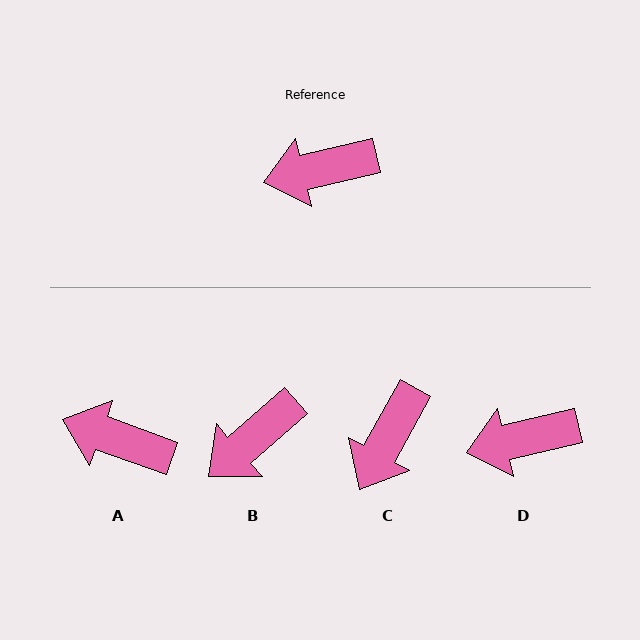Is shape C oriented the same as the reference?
No, it is off by about 48 degrees.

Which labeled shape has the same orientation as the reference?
D.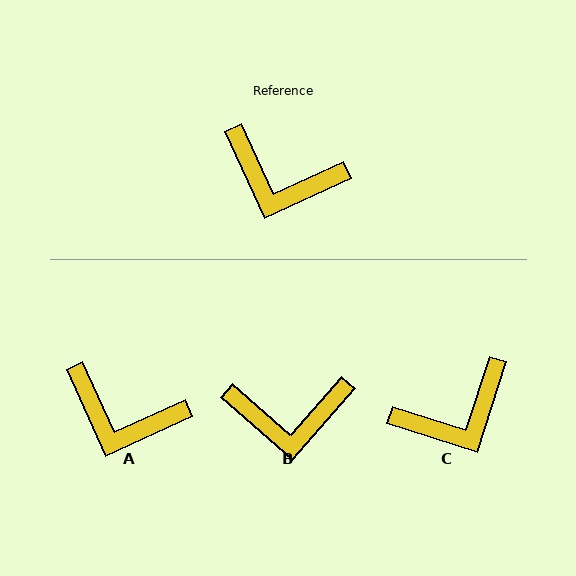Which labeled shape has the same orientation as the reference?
A.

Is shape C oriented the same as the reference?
No, it is off by about 48 degrees.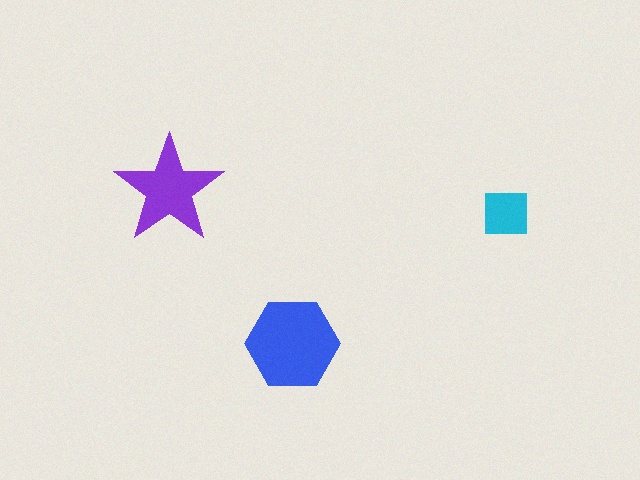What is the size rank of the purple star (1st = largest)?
2nd.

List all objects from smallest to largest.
The cyan square, the purple star, the blue hexagon.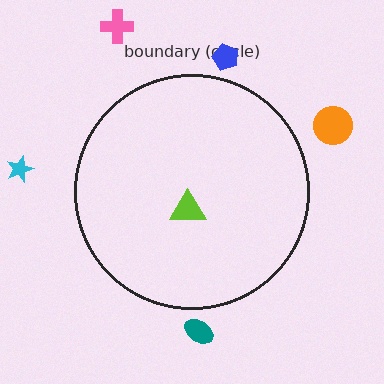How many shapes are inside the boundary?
1 inside, 5 outside.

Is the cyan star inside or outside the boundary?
Outside.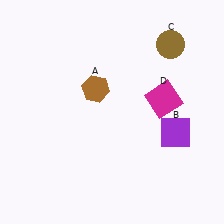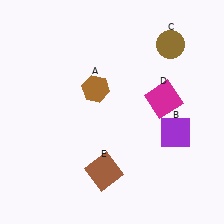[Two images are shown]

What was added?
A brown square (E) was added in Image 2.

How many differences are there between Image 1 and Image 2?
There is 1 difference between the two images.